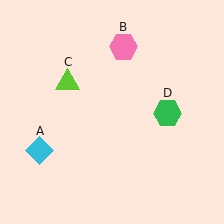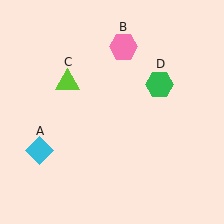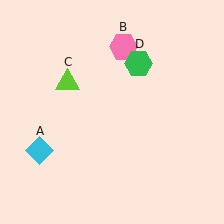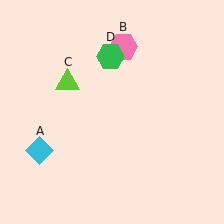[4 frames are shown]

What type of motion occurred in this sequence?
The green hexagon (object D) rotated counterclockwise around the center of the scene.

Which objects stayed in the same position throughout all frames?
Cyan diamond (object A) and pink hexagon (object B) and lime triangle (object C) remained stationary.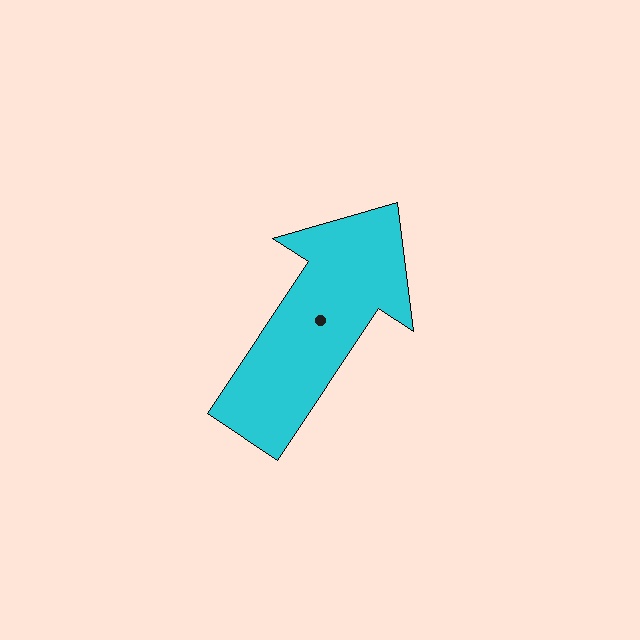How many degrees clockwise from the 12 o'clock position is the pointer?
Approximately 33 degrees.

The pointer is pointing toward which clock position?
Roughly 1 o'clock.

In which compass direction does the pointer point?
Northeast.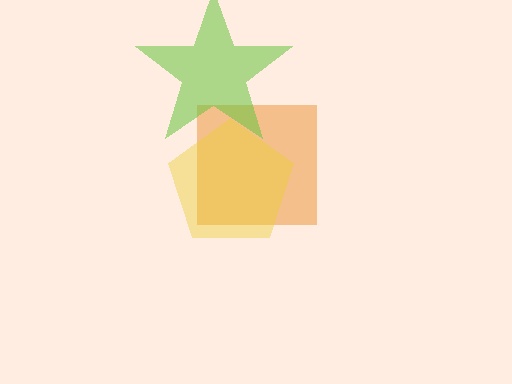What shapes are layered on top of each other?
The layered shapes are: an orange square, a yellow pentagon, a lime star.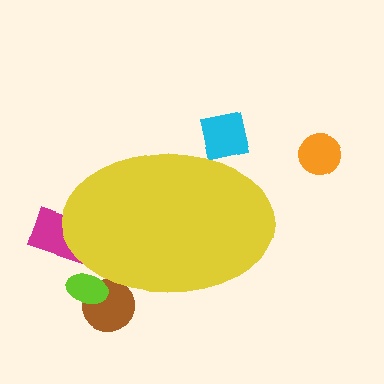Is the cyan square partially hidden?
Yes, the cyan square is partially hidden behind the yellow ellipse.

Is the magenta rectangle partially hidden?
Yes, the magenta rectangle is partially hidden behind the yellow ellipse.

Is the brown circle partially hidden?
Yes, the brown circle is partially hidden behind the yellow ellipse.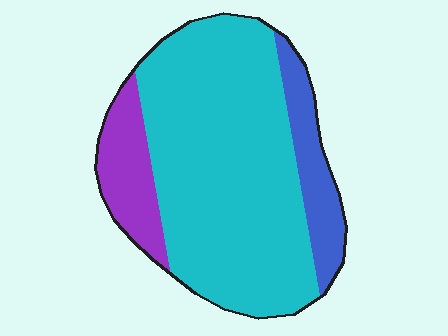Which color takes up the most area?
Cyan, at roughly 75%.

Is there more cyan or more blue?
Cyan.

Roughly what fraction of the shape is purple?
Purple covers around 15% of the shape.